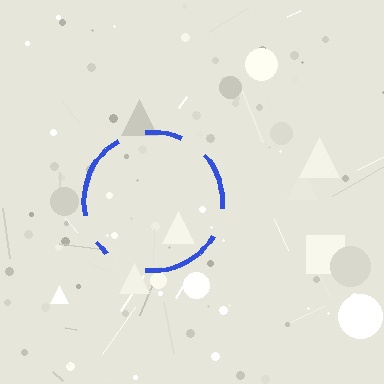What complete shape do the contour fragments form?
The contour fragments form a circle.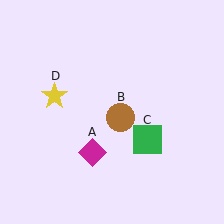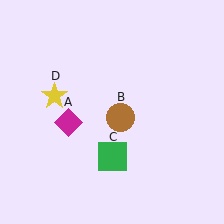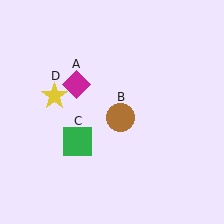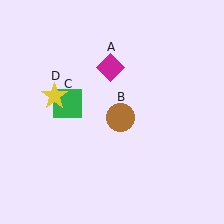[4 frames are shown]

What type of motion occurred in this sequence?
The magenta diamond (object A), green square (object C) rotated clockwise around the center of the scene.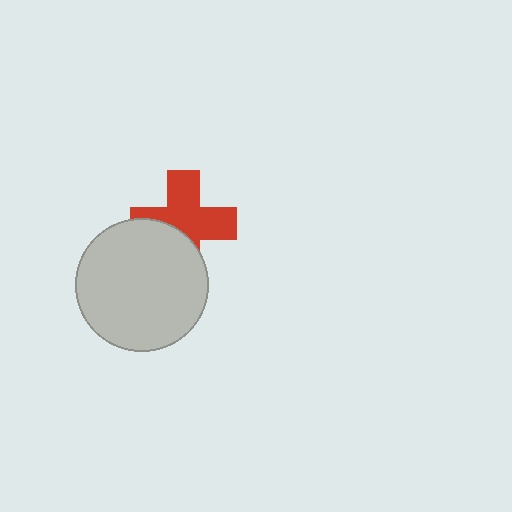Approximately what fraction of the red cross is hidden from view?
Roughly 37% of the red cross is hidden behind the light gray circle.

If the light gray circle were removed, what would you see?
You would see the complete red cross.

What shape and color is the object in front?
The object in front is a light gray circle.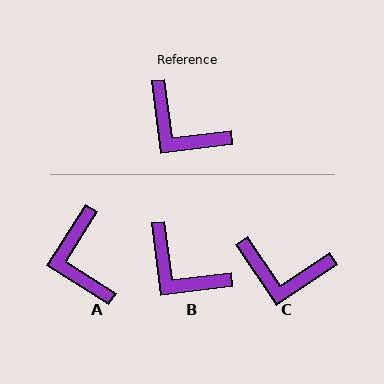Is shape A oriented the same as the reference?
No, it is off by about 40 degrees.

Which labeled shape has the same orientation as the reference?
B.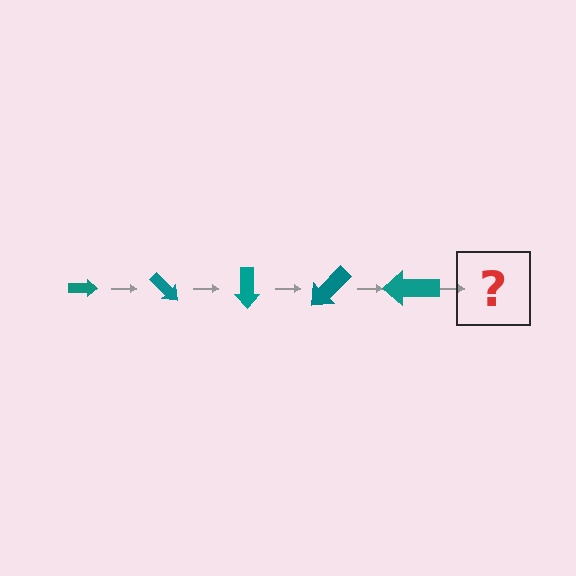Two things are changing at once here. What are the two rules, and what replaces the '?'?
The two rules are that the arrow grows larger each step and it rotates 45 degrees each step. The '?' should be an arrow, larger than the previous one and rotated 225 degrees from the start.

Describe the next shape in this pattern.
It should be an arrow, larger than the previous one and rotated 225 degrees from the start.